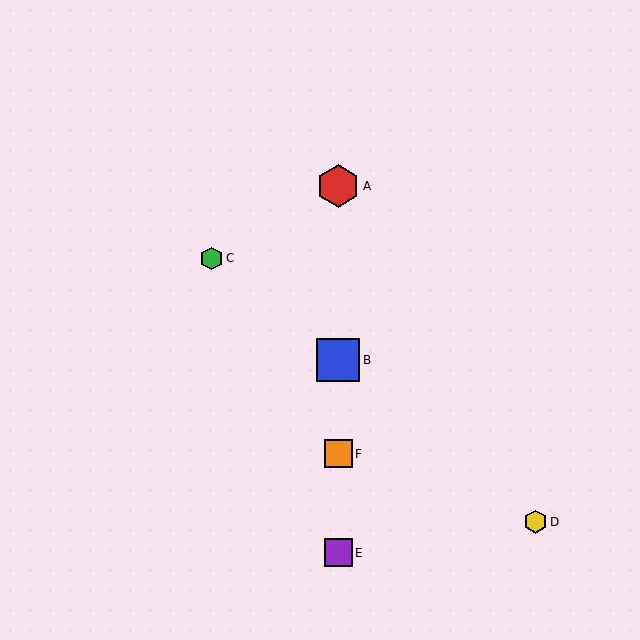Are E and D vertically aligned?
No, E is at x≈338 and D is at x≈536.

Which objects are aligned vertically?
Objects A, B, E, F are aligned vertically.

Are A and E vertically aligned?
Yes, both are at x≈338.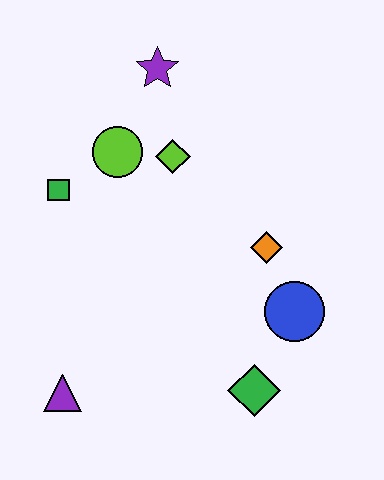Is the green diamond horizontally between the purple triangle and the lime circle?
No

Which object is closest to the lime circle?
The lime diamond is closest to the lime circle.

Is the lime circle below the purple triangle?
No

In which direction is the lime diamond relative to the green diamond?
The lime diamond is above the green diamond.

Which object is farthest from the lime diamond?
The purple triangle is farthest from the lime diamond.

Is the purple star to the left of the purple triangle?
No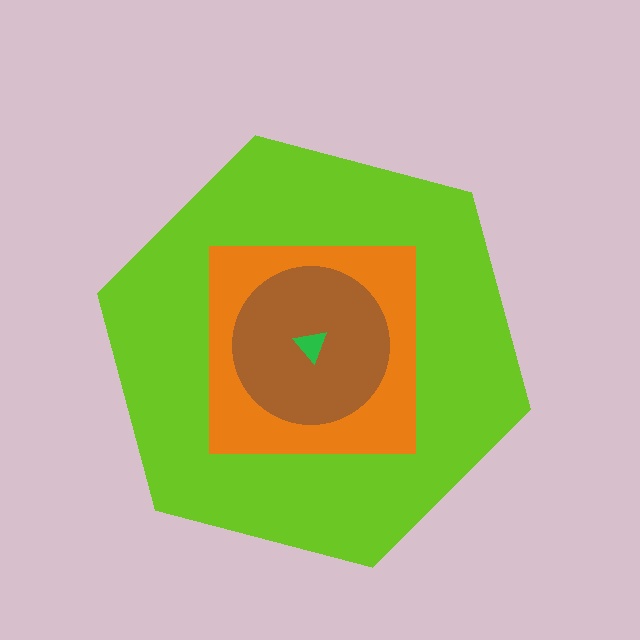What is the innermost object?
The green triangle.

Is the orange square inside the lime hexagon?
Yes.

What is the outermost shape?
The lime hexagon.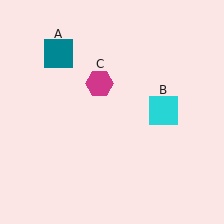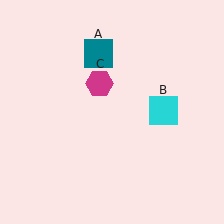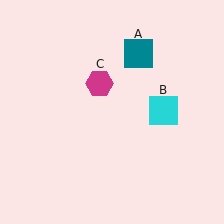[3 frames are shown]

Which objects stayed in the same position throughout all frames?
Cyan square (object B) and magenta hexagon (object C) remained stationary.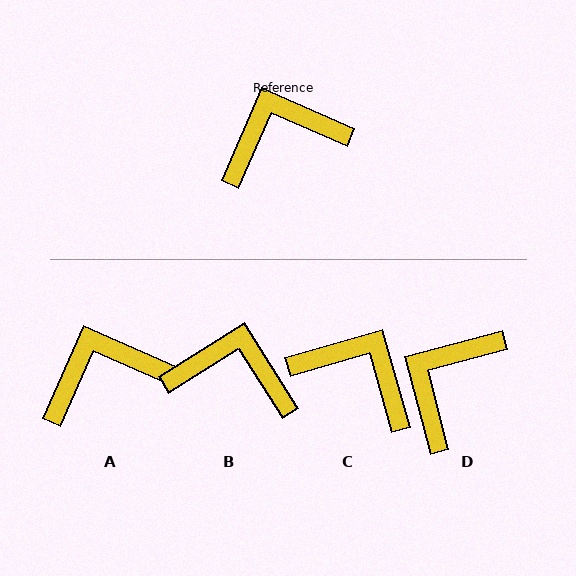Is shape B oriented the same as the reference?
No, it is off by about 34 degrees.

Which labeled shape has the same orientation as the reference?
A.